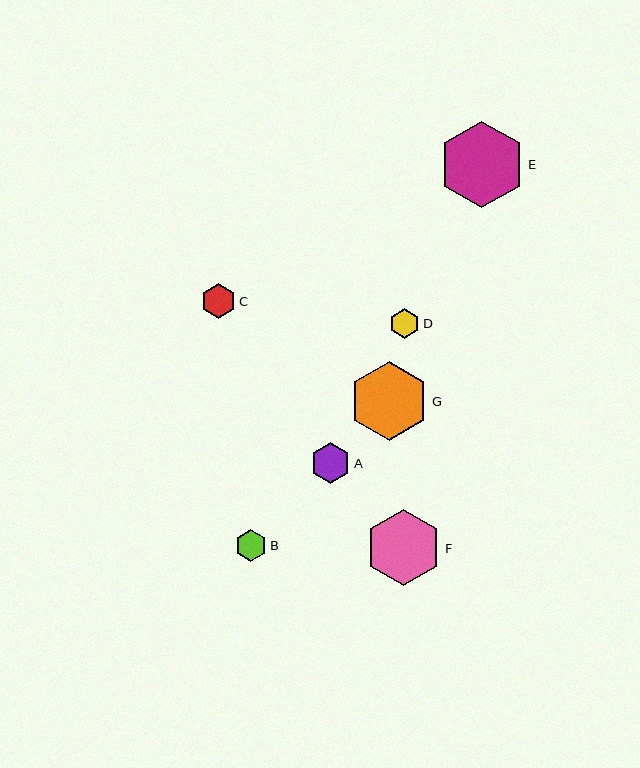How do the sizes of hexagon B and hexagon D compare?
Hexagon B and hexagon D are approximately the same size.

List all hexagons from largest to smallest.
From largest to smallest: E, G, F, A, C, B, D.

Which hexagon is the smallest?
Hexagon D is the smallest with a size of approximately 30 pixels.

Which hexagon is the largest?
Hexagon E is the largest with a size of approximately 87 pixels.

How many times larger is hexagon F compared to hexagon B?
Hexagon F is approximately 2.4 times the size of hexagon B.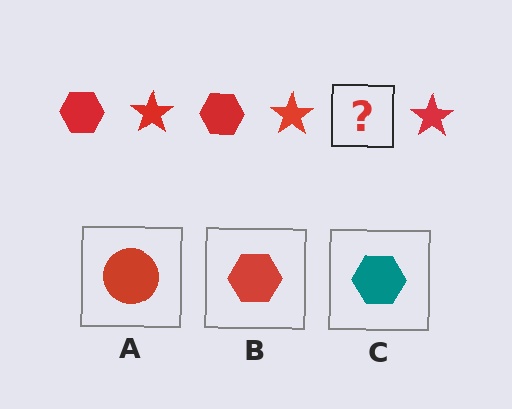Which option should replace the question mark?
Option B.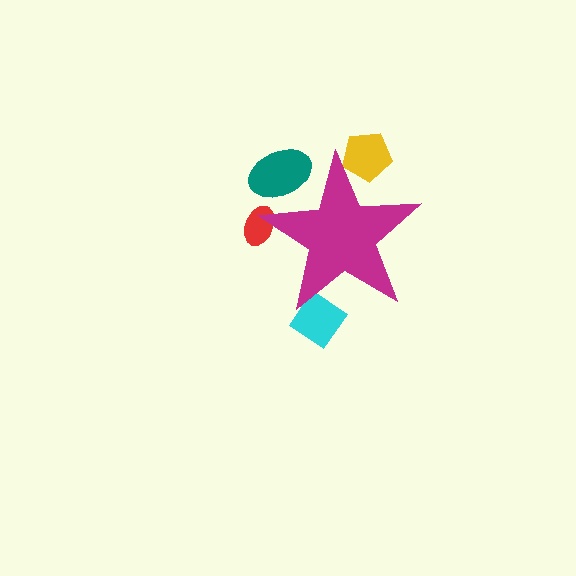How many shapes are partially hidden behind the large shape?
4 shapes are partially hidden.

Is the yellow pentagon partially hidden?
Yes, the yellow pentagon is partially hidden behind the magenta star.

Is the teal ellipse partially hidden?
Yes, the teal ellipse is partially hidden behind the magenta star.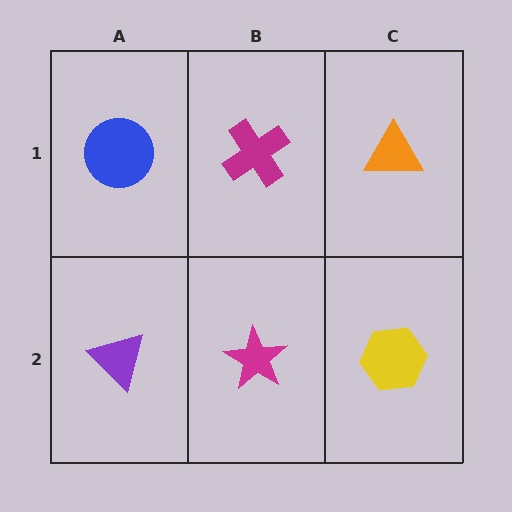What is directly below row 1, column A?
A purple triangle.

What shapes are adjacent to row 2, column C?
An orange triangle (row 1, column C), a magenta star (row 2, column B).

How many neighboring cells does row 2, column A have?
2.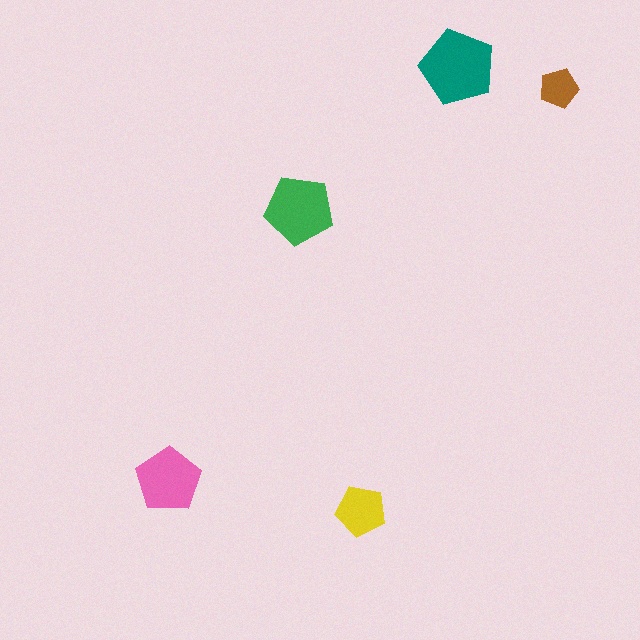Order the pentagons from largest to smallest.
the teal one, the green one, the pink one, the yellow one, the brown one.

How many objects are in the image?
There are 5 objects in the image.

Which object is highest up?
The teal pentagon is topmost.